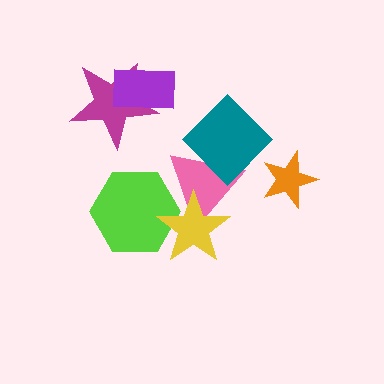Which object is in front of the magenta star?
The purple rectangle is in front of the magenta star.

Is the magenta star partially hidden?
Yes, it is partially covered by another shape.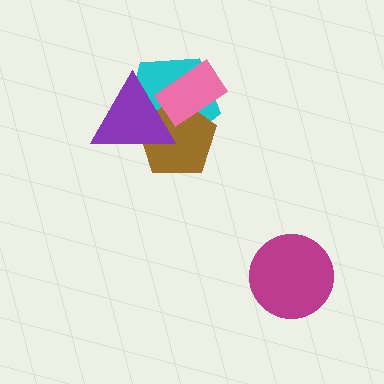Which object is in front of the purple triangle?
The pink rectangle is in front of the purple triangle.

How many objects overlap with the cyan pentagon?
3 objects overlap with the cyan pentagon.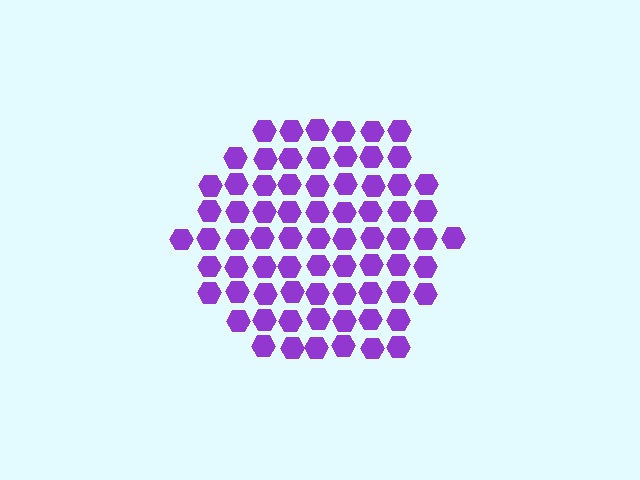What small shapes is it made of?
It is made of small hexagons.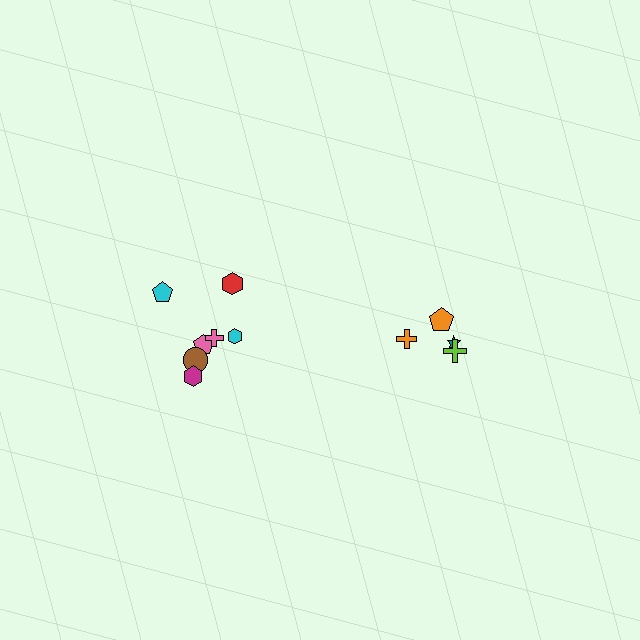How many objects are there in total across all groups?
There are 11 objects.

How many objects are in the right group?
There are 4 objects.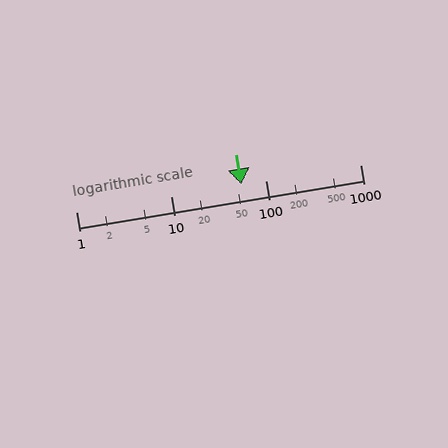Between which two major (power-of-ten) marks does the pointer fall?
The pointer is between 10 and 100.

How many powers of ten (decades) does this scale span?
The scale spans 3 decades, from 1 to 1000.